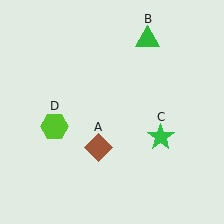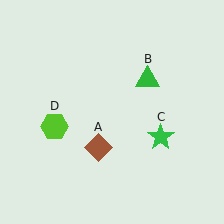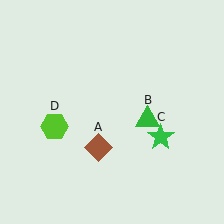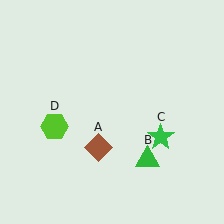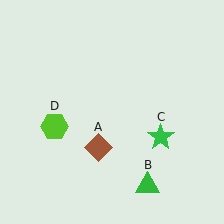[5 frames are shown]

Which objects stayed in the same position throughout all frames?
Brown diamond (object A) and green star (object C) and lime hexagon (object D) remained stationary.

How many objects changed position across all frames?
1 object changed position: green triangle (object B).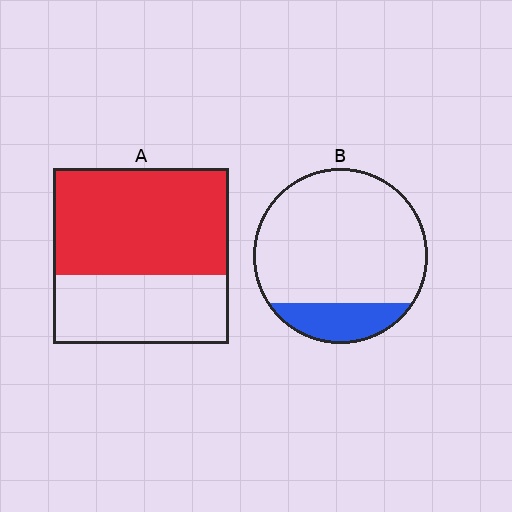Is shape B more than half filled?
No.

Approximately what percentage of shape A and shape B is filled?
A is approximately 60% and B is approximately 20%.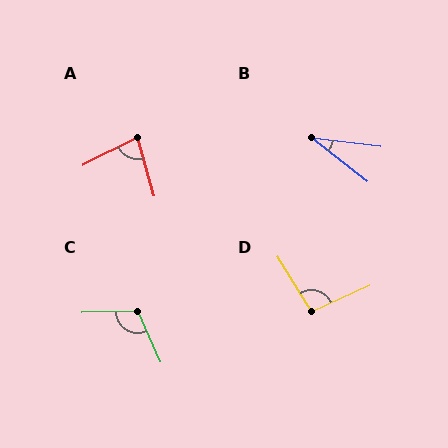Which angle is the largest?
C, at approximately 113 degrees.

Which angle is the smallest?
B, at approximately 32 degrees.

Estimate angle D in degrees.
Approximately 97 degrees.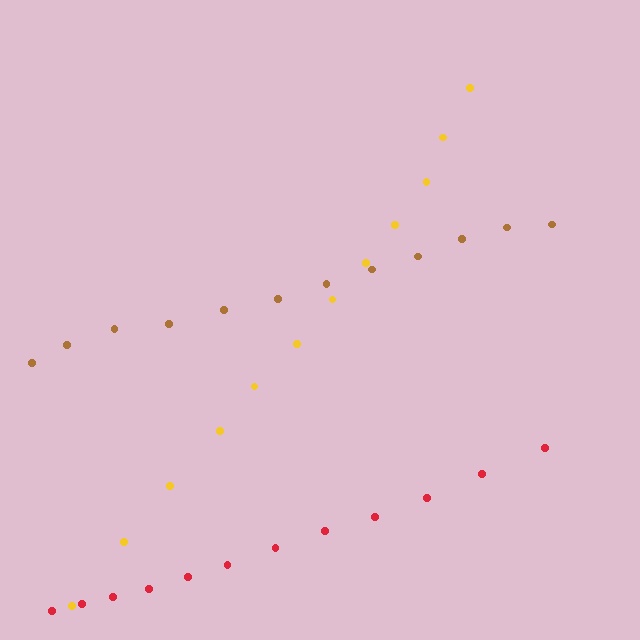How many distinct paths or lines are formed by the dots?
There are 3 distinct paths.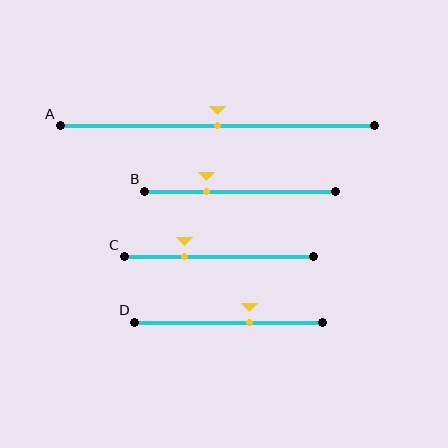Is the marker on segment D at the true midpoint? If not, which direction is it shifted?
No, the marker on segment D is shifted to the right by about 11% of the segment length.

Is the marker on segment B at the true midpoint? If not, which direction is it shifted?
No, the marker on segment B is shifted to the left by about 17% of the segment length.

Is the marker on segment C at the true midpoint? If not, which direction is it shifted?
No, the marker on segment C is shifted to the left by about 18% of the segment length.